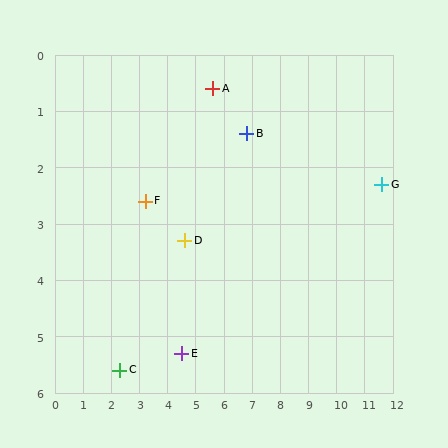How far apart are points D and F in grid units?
Points D and F are about 1.6 grid units apart.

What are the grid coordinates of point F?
Point F is at approximately (3.2, 2.6).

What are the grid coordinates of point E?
Point E is at approximately (4.5, 5.3).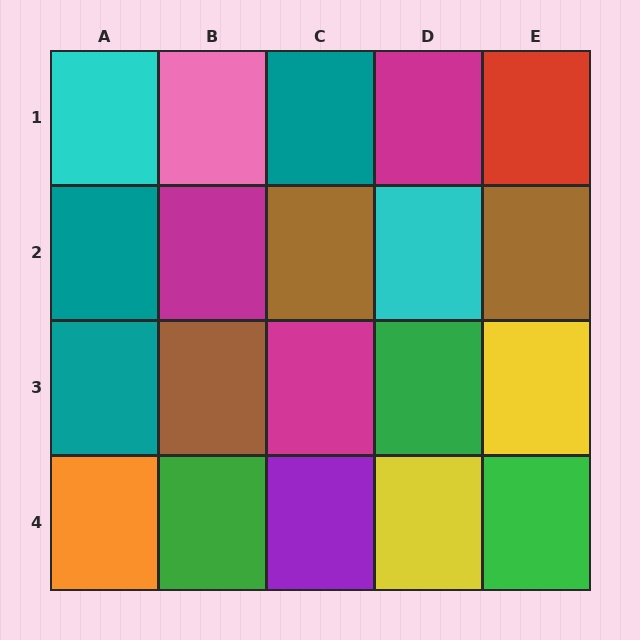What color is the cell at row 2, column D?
Cyan.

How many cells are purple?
1 cell is purple.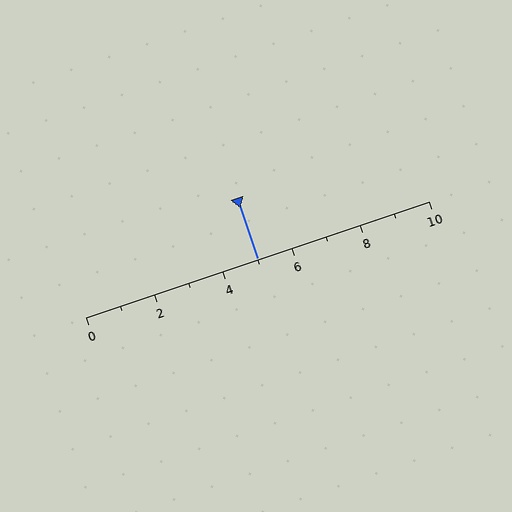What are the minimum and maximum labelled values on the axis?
The axis runs from 0 to 10.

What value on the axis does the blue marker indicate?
The marker indicates approximately 5.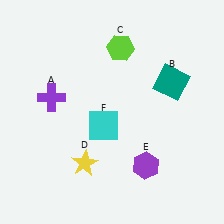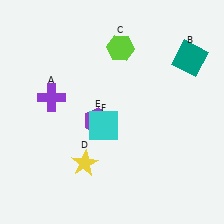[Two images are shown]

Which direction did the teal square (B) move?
The teal square (B) moved up.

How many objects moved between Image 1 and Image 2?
2 objects moved between the two images.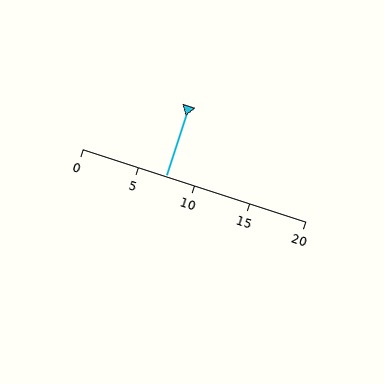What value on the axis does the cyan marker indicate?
The marker indicates approximately 7.5.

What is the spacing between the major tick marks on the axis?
The major ticks are spaced 5 apart.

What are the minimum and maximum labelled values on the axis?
The axis runs from 0 to 20.